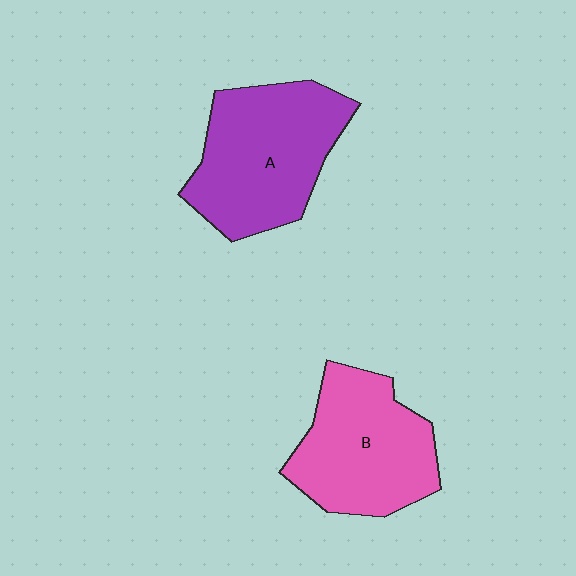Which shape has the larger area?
Shape A (purple).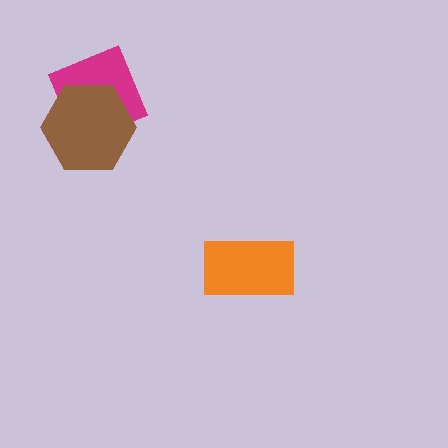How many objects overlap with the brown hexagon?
1 object overlaps with the brown hexagon.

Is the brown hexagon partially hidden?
No, no other shape covers it.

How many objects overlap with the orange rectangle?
0 objects overlap with the orange rectangle.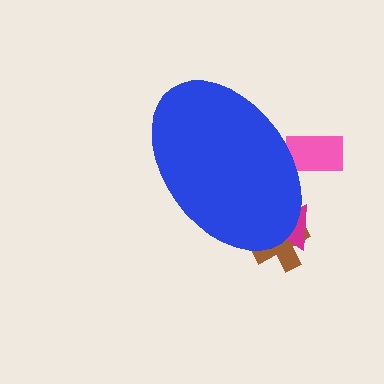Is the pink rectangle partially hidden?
Yes, the pink rectangle is partially hidden behind the blue ellipse.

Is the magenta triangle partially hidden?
Yes, the magenta triangle is partially hidden behind the blue ellipse.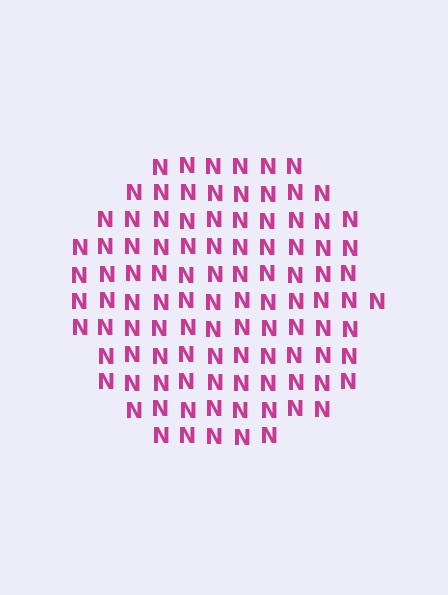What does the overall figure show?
The overall figure shows a circle.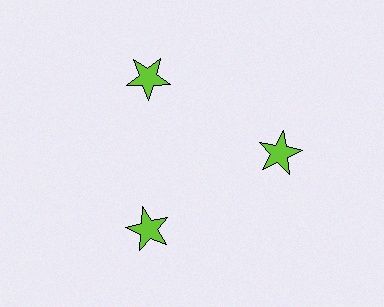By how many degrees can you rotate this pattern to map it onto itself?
The pattern maps onto itself every 120 degrees of rotation.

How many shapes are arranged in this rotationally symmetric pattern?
There are 3 shapes, arranged in 3 groups of 1.